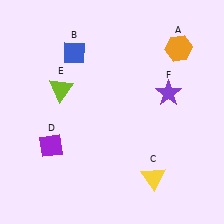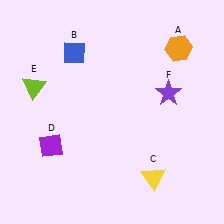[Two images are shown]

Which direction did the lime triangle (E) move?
The lime triangle (E) moved left.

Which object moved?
The lime triangle (E) moved left.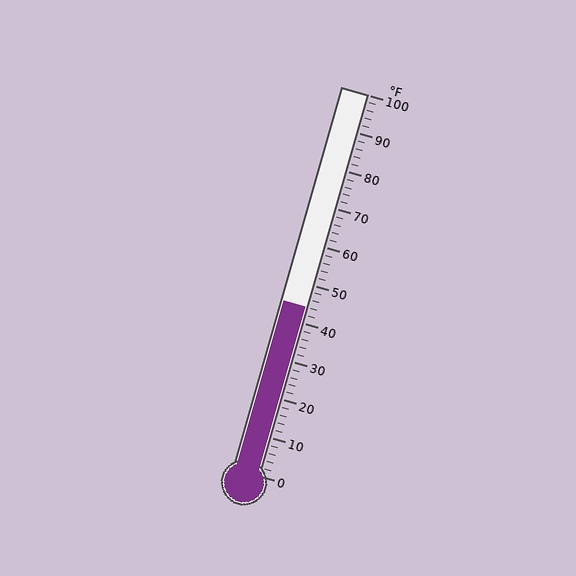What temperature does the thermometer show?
The thermometer shows approximately 44°F.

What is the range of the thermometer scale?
The thermometer scale ranges from 0°F to 100°F.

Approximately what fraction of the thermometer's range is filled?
The thermometer is filled to approximately 45% of its range.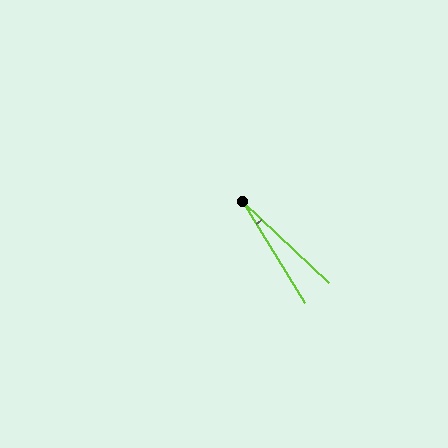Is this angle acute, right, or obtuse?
It is acute.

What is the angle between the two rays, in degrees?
Approximately 15 degrees.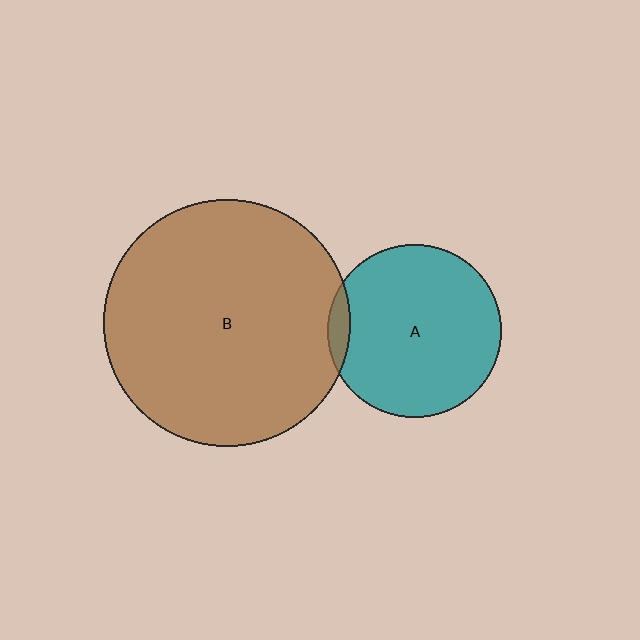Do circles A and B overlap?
Yes.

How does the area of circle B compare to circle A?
Approximately 2.0 times.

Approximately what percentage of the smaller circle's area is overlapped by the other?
Approximately 5%.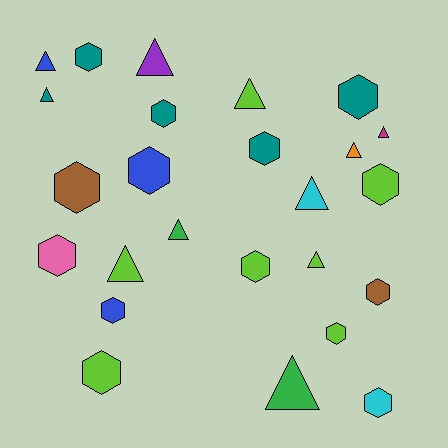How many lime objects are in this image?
There are 7 lime objects.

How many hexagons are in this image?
There are 14 hexagons.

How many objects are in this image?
There are 25 objects.